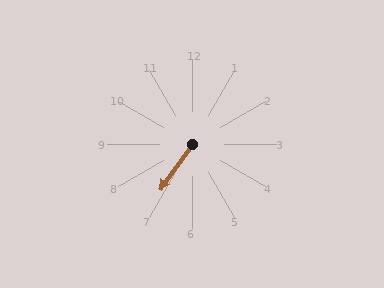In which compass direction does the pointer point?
Southwest.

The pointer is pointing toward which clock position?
Roughly 7 o'clock.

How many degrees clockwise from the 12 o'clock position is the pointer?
Approximately 216 degrees.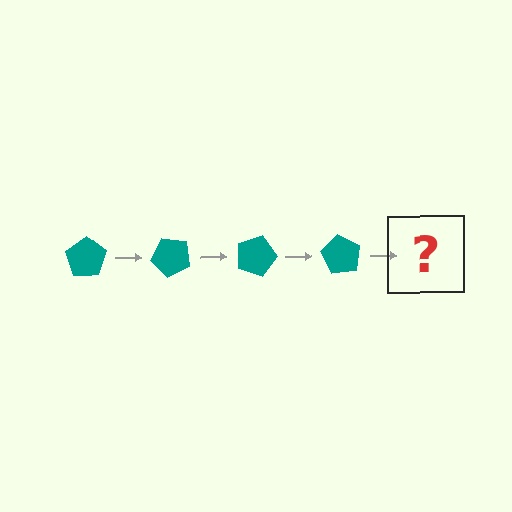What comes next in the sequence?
The next element should be a teal pentagon rotated 180 degrees.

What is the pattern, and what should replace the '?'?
The pattern is that the pentagon rotates 45 degrees each step. The '?' should be a teal pentagon rotated 180 degrees.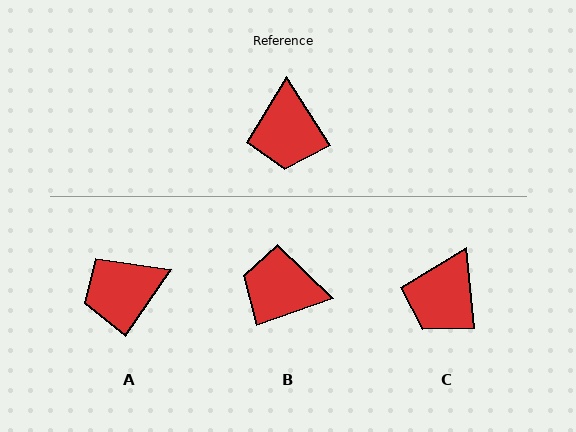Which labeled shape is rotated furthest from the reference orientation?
B, about 103 degrees away.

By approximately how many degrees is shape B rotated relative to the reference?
Approximately 103 degrees clockwise.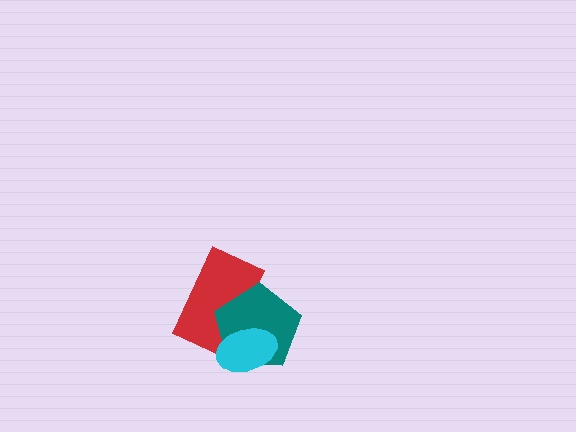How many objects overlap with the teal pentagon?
2 objects overlap with the teal pentagon.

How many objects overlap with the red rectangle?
2 objects overlap with the red rectangle.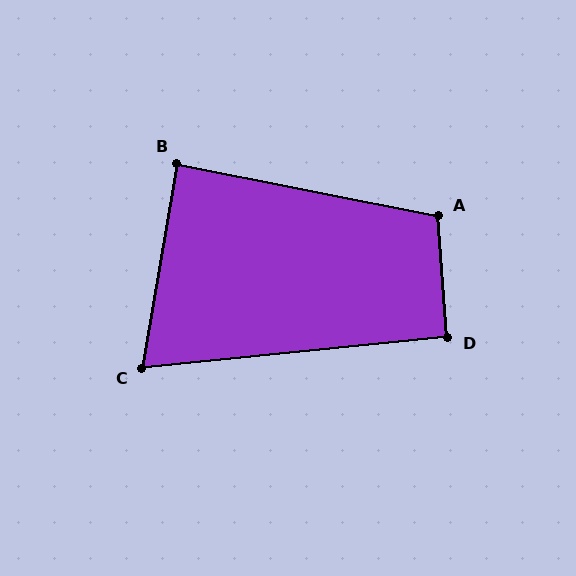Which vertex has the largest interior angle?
A, at approximately 105 degrees.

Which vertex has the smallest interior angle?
C, at approximately 75 degrees.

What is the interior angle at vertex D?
Approximately 92 degrees (approximately right).